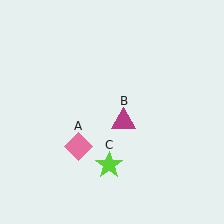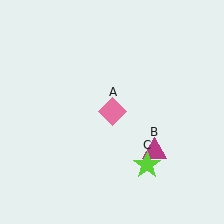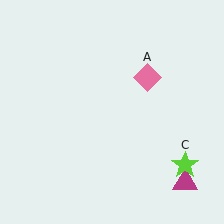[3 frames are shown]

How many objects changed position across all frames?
3 objects changed position: pink diamond (object A), magenta triangle (object B), lime star (object C).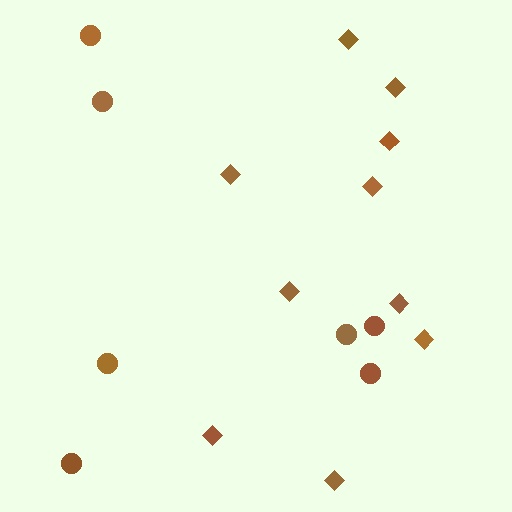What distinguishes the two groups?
There are 2 groups: one group of diamonds (10) and one group of circles (7).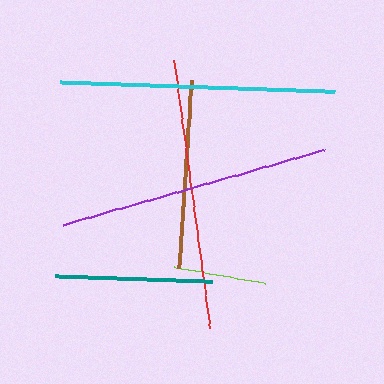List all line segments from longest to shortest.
From longest to shortest: cyan, purple, red, brown, teal, lime.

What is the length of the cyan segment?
The cyan segment is approximately 274 pixels long.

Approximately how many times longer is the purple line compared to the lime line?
The purple line is approximately 2.9 times the length of the lime line.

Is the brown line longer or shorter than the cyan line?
The cyan line is longer than the brown line.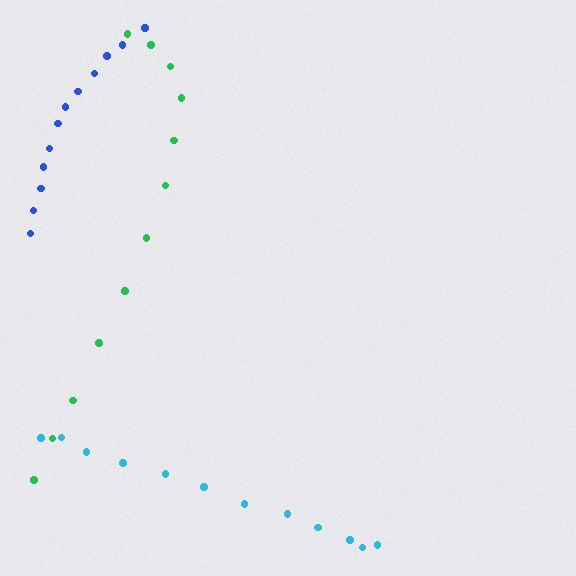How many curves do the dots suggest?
There are 3 distinct paths.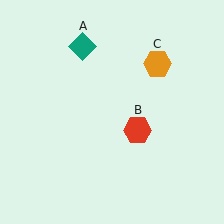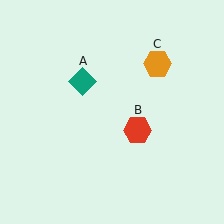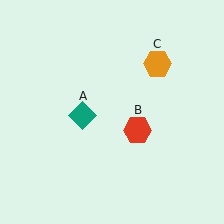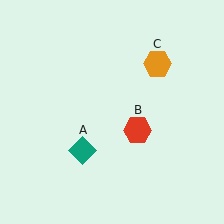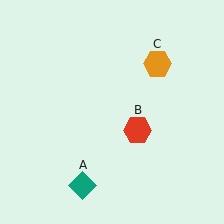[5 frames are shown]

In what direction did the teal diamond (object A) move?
The teal diamond (object A) moved down.